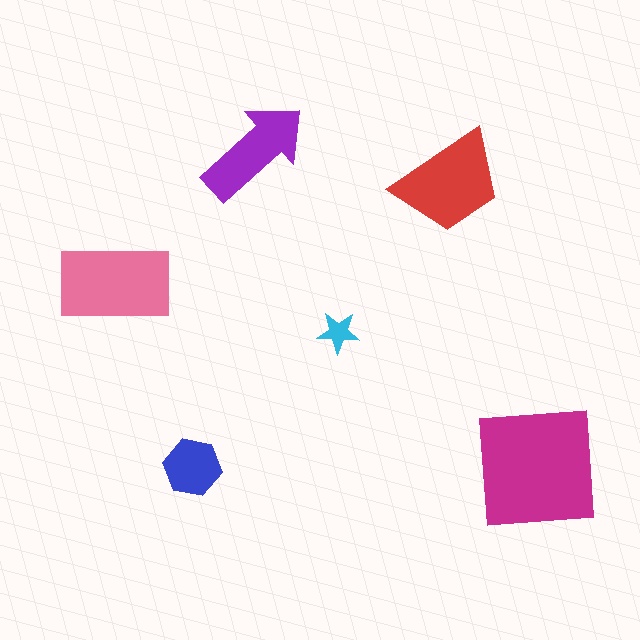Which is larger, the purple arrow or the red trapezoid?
The red trapezoid.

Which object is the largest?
The magenta square.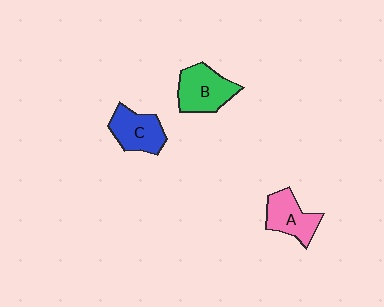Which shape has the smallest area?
Shape A (pink).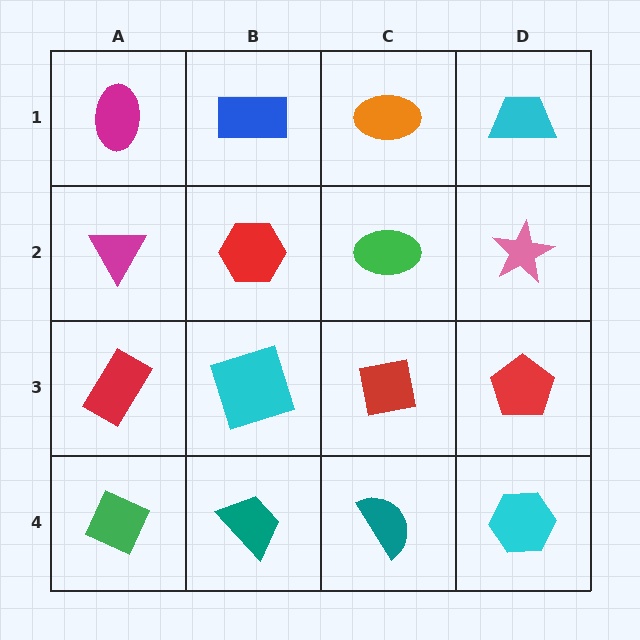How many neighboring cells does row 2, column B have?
4.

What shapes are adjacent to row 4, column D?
A red pentagon (row 3, column D), a teal semicircle (row 4, column C).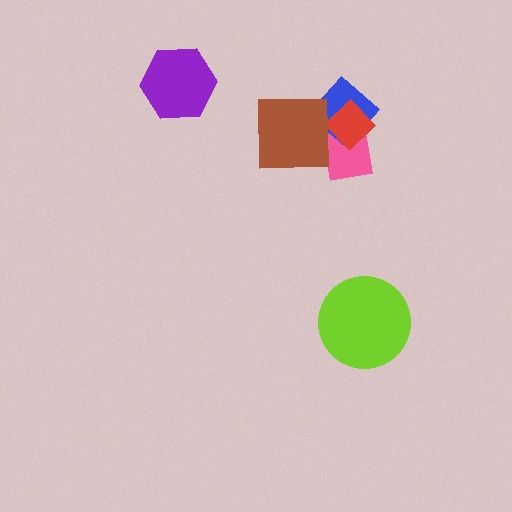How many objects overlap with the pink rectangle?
3 objects overlap with the pink rectangle.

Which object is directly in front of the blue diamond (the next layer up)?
The red diamond is directly in front of the blue diamond.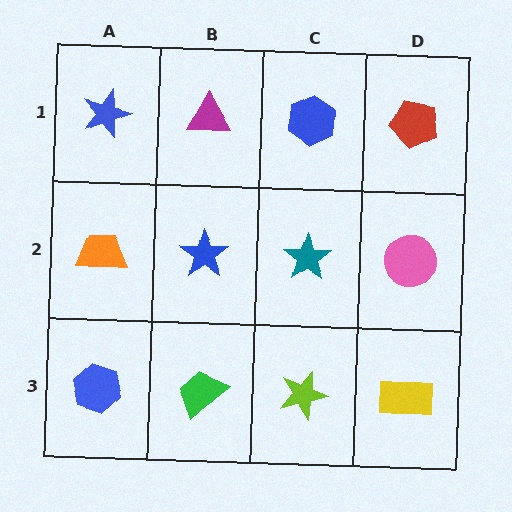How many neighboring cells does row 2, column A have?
3.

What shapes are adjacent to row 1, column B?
A blue star (row 2, column B), a blue star (row 1, column A), a blue hexagon (row 1, column C).